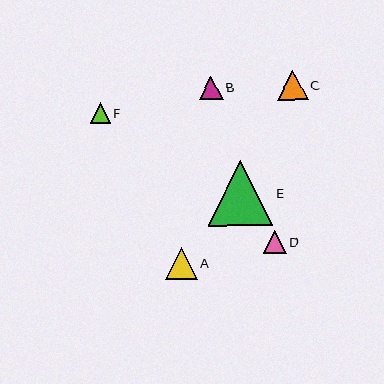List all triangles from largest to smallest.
From largest to smallest: E, A, C, B, D, F.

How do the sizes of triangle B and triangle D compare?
Triangle B and triangle D are approximately the same size.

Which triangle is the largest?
Triangle E is the largest with a size of approximately 65 pixels.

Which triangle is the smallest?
Triangle F is the smallest with a size of approximately 20 pixels.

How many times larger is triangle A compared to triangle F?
Triangle A is approximately 1.6 times the size of triangle F.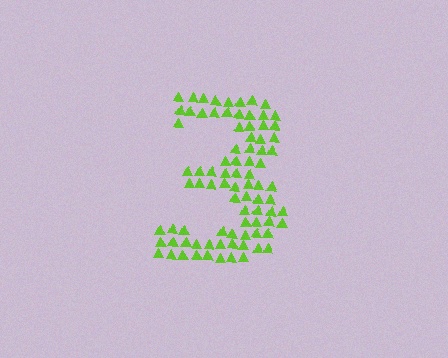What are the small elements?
The small elements are triangles.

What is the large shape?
The large shape is the digit 3.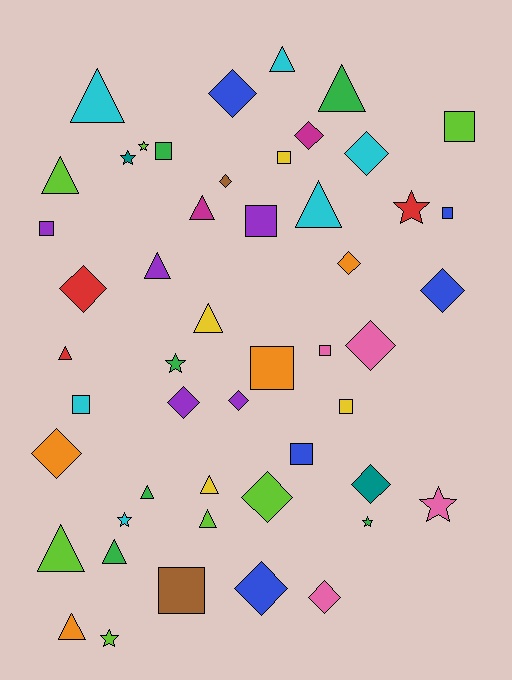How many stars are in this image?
There are 8 stars.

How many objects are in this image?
There are 50 objects.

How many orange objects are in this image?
There are 4 orange objects.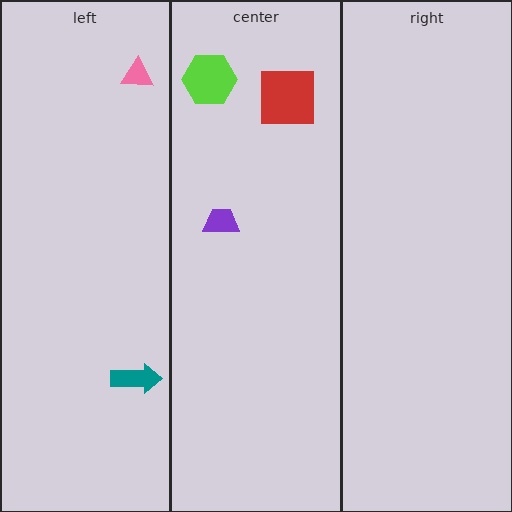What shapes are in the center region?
The lime hexagon, the purple trapezoid, the red square.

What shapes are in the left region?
The teal arrow, the pink triangle.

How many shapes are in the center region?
3.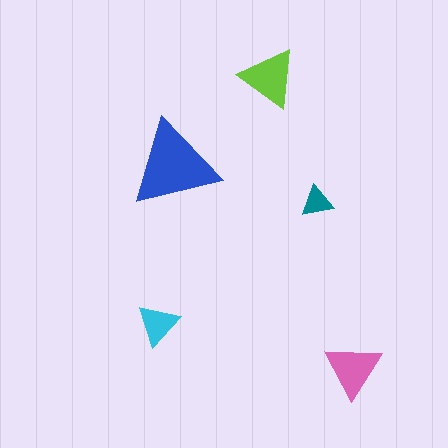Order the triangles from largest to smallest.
the blue one, the lime one, the pink one, the cyan one, the teal one.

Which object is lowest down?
The pink triangle is bottommost.